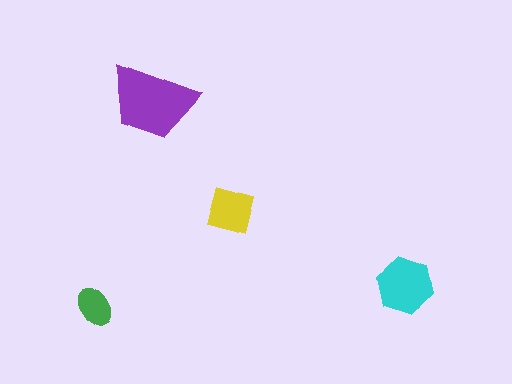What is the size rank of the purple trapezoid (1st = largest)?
1st.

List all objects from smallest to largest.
The green ellipse, the yellow square, the cyan hexagon, the purple trapezoid.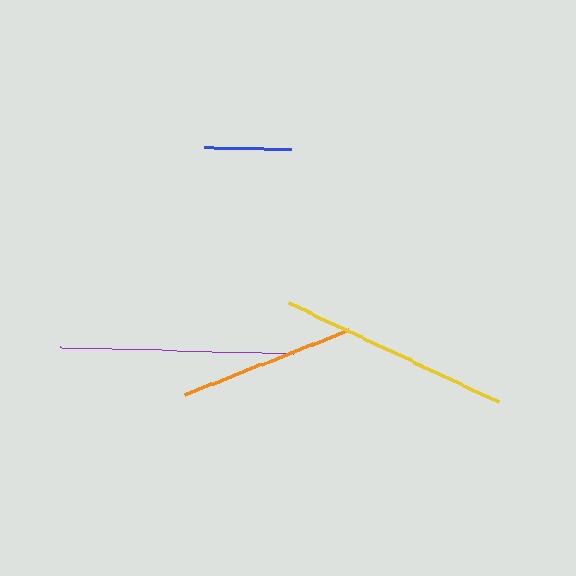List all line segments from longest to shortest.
From longest to shortest: purple, yellow, orange, blue.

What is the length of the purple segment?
The purple segment is approximately 233 pixels long.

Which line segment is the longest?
The purple line is the longest at approximately 233 pixels.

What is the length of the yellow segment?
The yellow segment is approximately 232 pixels long.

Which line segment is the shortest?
The blue line is the shortest at approximately 87 pixels.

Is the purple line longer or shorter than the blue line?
The purple line is longer than the blue line.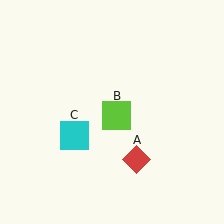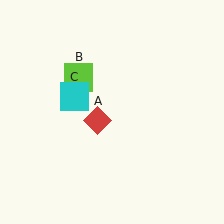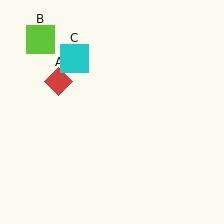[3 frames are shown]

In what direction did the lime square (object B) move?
The lime square (object B) moved up and to the left.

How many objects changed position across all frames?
3 objects changed position: red diamond (object A), lime square (object B), cyan square (object C).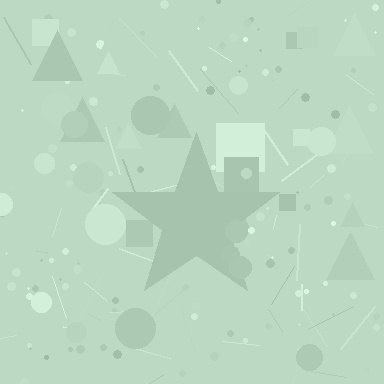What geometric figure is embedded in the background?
A star is embedded in the background.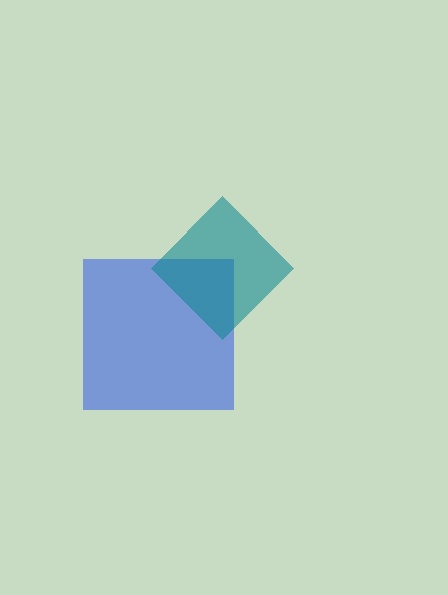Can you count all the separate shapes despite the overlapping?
Yes, there are 2 separate shapes.